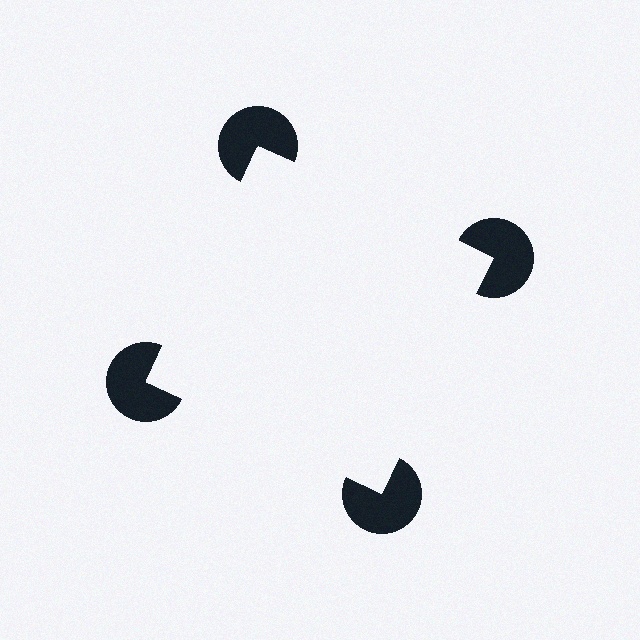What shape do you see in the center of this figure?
An illusory square — its edges are inferred from the aligned wedge cuts in the pac-man discs, not physically drawn.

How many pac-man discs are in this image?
There are 4 — one at each vertex of the illusory square.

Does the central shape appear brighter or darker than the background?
It typically appears slightly brighter than the background, even though no actual brightness change is drawn.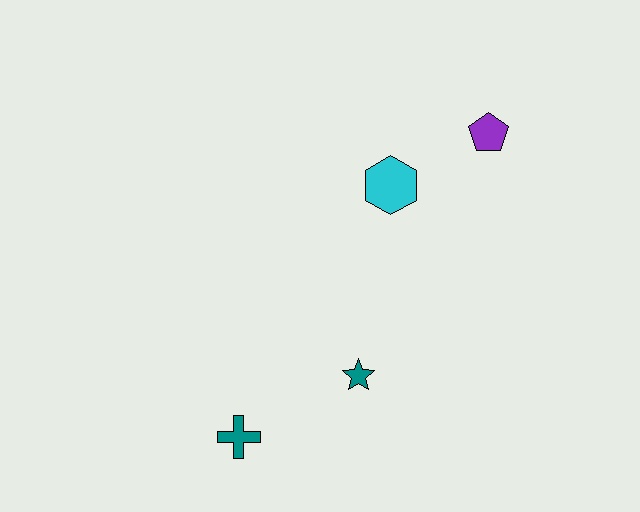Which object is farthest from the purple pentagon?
The teal cross is farthest from the purple pentagon.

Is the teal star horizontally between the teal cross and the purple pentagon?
Yes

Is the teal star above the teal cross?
Yes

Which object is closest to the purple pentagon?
The cyan hexagon is closest to the purple pentagon.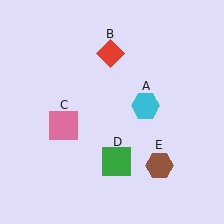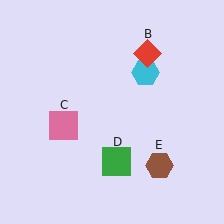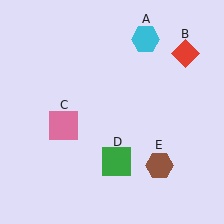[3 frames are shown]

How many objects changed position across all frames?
2 objects changed position: cyan hexagon (object A), red diamond (object B).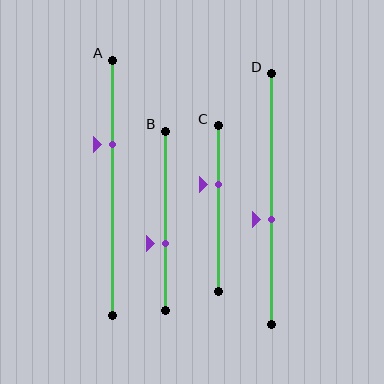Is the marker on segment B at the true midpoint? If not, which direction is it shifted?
No, the marker on segment B is shifted downward by about 13% of the segment length.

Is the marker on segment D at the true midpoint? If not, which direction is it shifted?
No, the marker on segment D is shifted downward by about 8% of the segment length.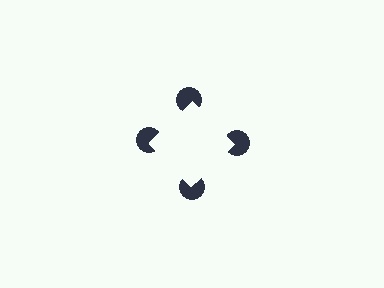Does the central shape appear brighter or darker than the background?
It typically appears slightly brighter than the background, even though no actual brightness change is drawn.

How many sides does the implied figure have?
4 sides.